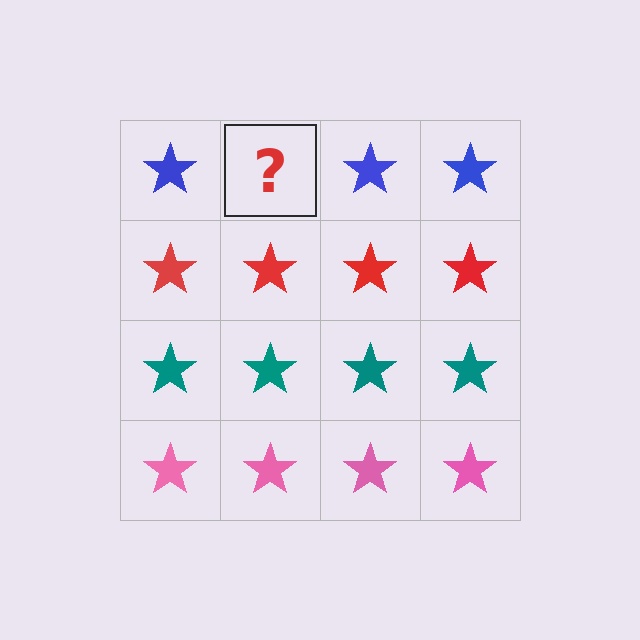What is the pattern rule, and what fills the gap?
The rule is that each row has a consistent color. The gap should be filled with a blue star.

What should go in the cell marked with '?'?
The missing cell should contain a blue star.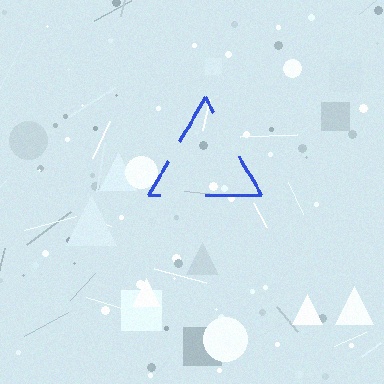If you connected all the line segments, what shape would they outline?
They would outline a triangle.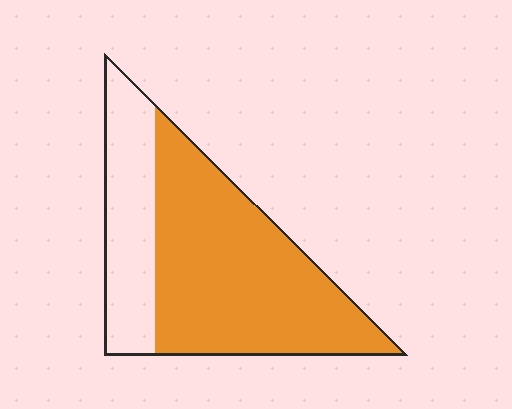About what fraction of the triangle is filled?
About two thirds (2/3).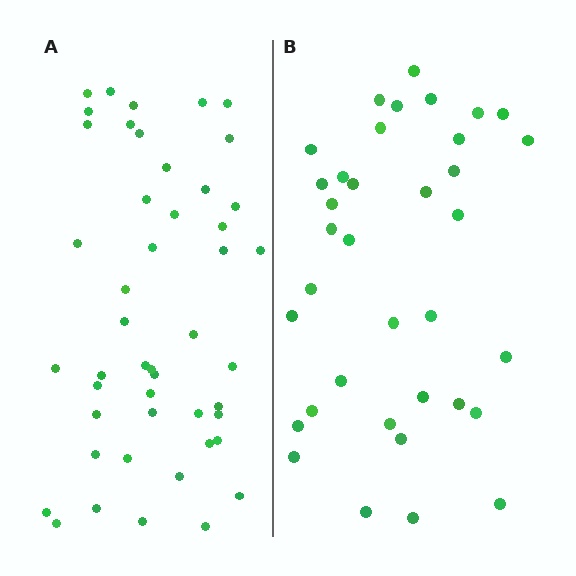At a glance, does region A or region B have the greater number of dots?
Region A (the left region) has more dots.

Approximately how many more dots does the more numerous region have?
Region A has roughly 12 or so more dots than region B.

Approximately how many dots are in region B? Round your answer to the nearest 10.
About 40 dots. (The exact count is 36, which rounds to 40.)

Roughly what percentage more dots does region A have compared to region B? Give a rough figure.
About 30% more.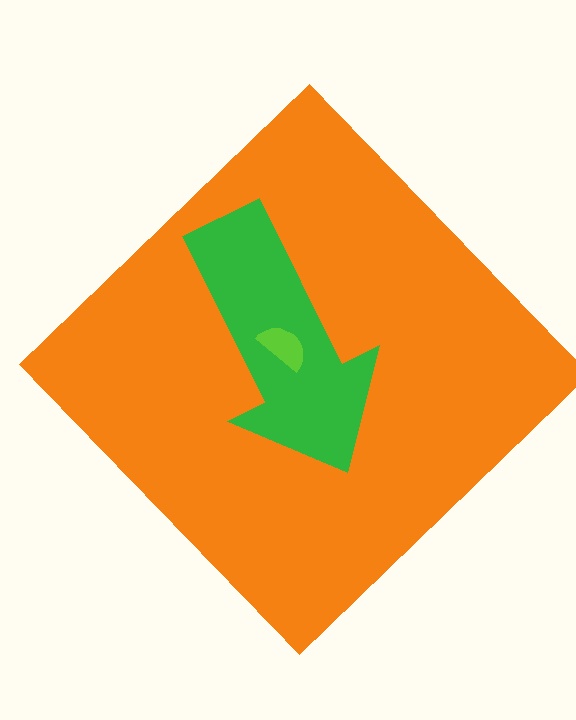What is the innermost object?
The lime semicircle.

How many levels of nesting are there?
3.